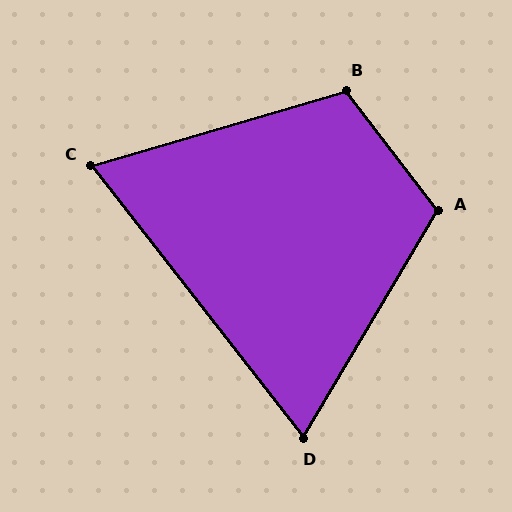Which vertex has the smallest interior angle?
C, at approximately 68 degrees.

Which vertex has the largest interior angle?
A, at approximately 112 degrees.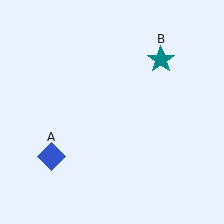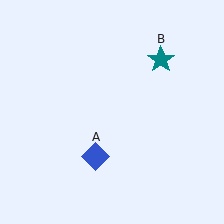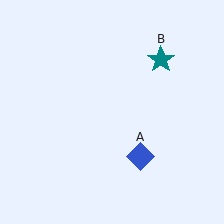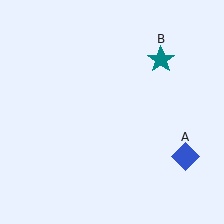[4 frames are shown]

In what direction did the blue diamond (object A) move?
The blue diamond (object A) moved right.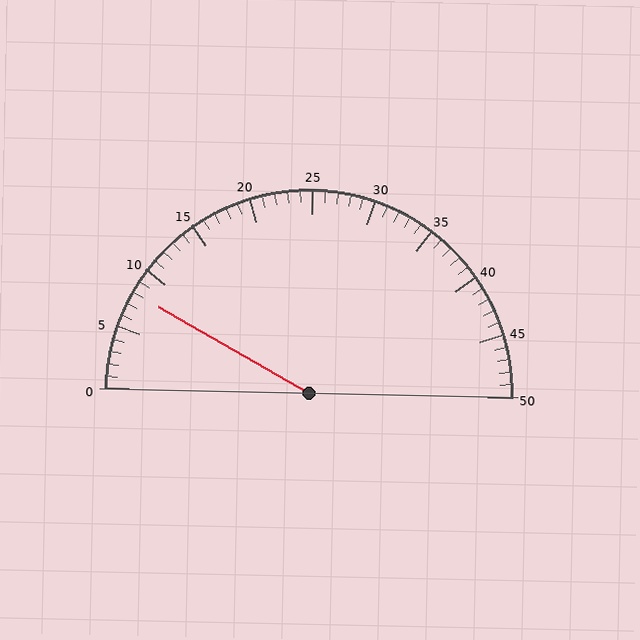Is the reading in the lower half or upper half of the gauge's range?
The reading is in the lower half of the range (0 to 50).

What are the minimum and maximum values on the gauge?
The gauge ranges from 0 to 50.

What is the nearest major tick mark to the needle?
The nearest major tick mark is 10.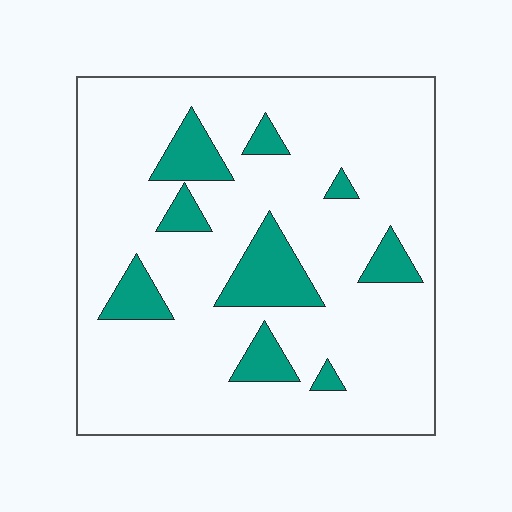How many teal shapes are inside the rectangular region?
9.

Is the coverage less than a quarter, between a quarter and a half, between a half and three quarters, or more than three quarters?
Less than a quarter.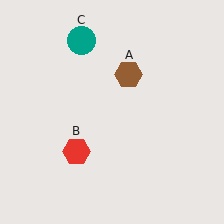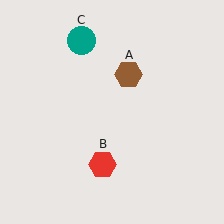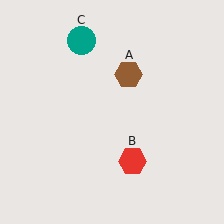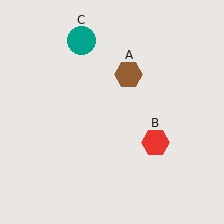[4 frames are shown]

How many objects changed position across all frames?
1 object changed position: red hexagon (object B).